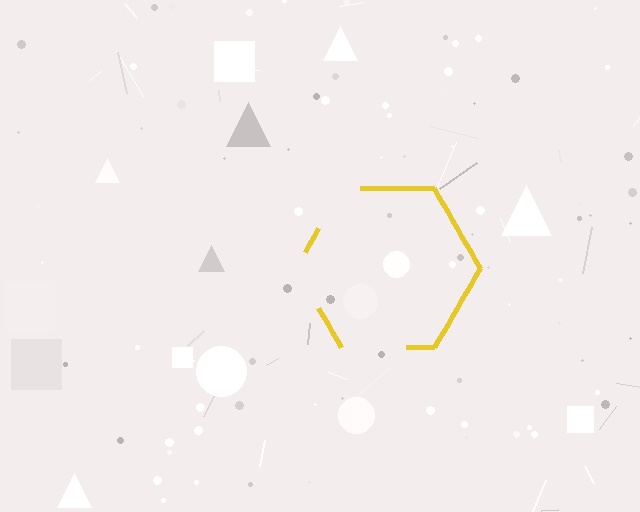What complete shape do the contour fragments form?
The contour fragments form a hexagon.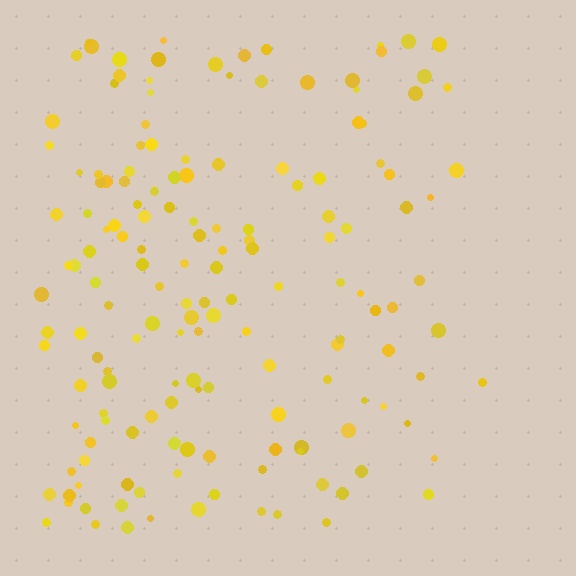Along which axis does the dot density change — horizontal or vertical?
Horizontal.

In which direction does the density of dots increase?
From right to left, with the left side densest.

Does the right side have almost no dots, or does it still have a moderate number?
Still a moderate number, just noticeably fewer than the left.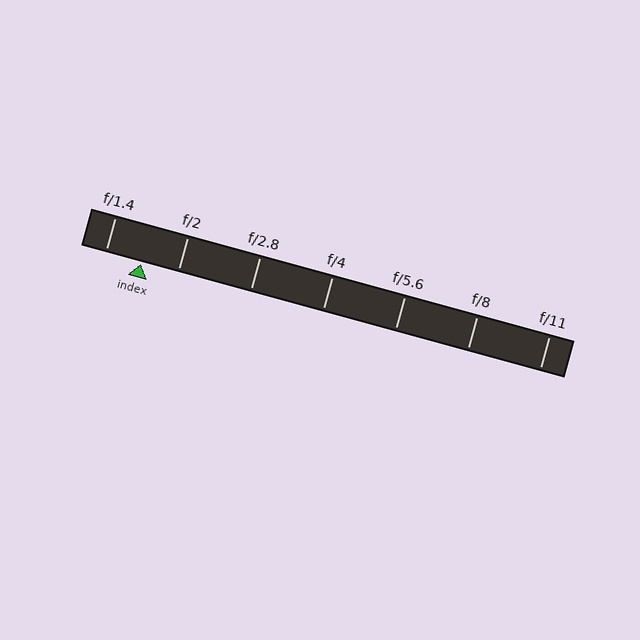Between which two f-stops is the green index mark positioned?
The index mark is between f/1.4 and f/2.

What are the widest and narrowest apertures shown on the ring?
The widest aperture shown is f/1.4 and the narrowest is f/11.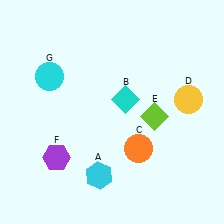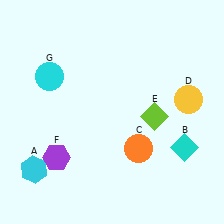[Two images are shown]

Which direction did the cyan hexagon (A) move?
The cyan hexagon (A) moved left.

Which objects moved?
The objects that moved are: the cyan hexagon (A), the cyan diamond (B).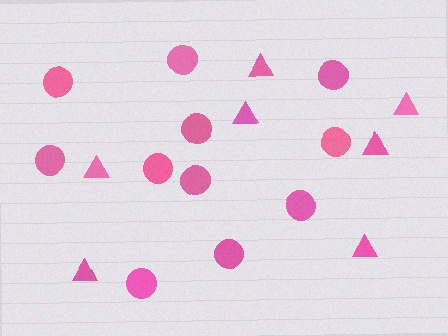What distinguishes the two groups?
There are 2 groups: one group of triangles (7) and one group of circles (11).